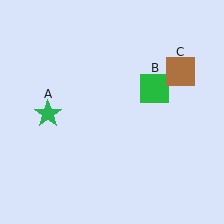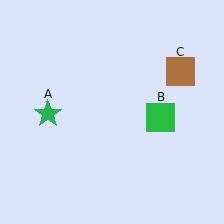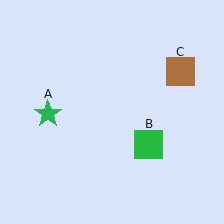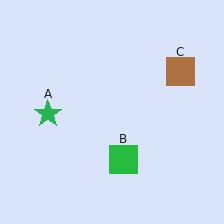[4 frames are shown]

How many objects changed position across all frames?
1 object changed position: green square (object B).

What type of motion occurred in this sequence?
The green square (object B) rotated clockwise around the center of the scene.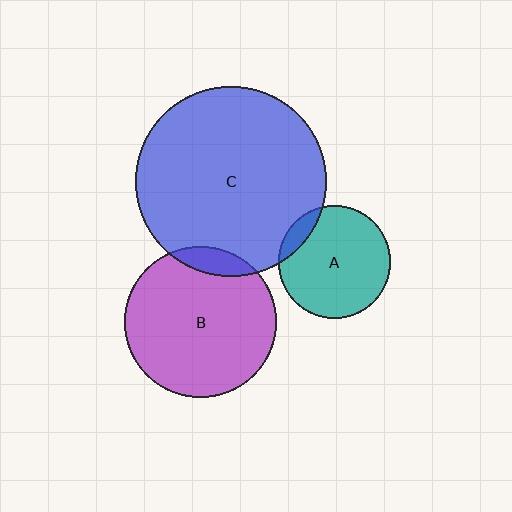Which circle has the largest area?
Circle C (blue).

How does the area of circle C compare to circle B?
Approximately 1.6 times.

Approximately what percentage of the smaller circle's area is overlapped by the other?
Approximately 10%.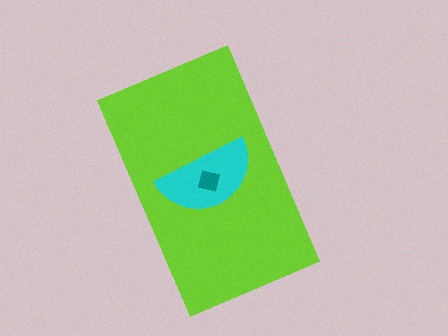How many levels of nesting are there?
3.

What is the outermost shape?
The lime rectangle.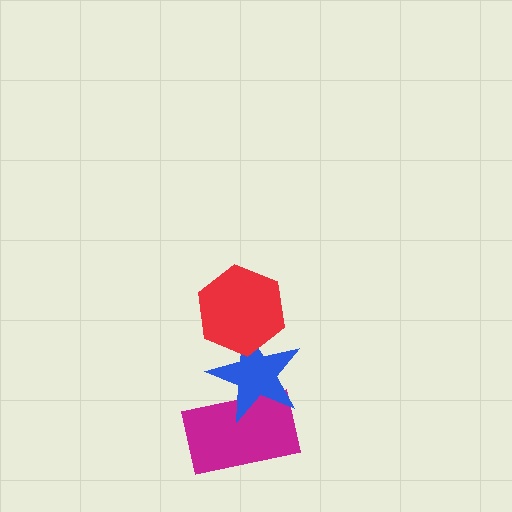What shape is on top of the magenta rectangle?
The blue star is on top of the magenta rectangle.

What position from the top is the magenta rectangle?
The magenta rectangle is 3rd from the top.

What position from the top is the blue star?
The blue star is 2nd from the top.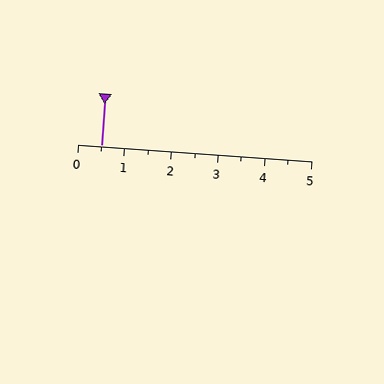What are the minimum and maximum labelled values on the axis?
The axis runs from 0 to 5.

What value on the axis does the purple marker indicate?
The marker indicates approximately 0.5.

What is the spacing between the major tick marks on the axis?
The major ticks are spaced 1 apart.